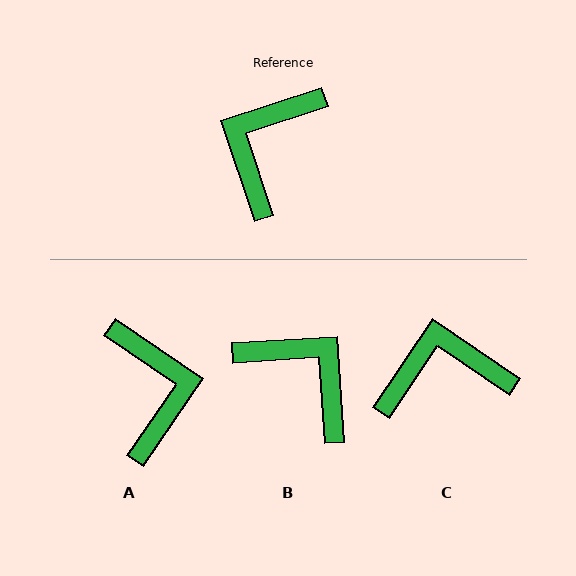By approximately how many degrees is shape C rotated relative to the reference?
Approximately 52 degrees clockwise.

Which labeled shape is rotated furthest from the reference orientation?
A, about 143 degrees away.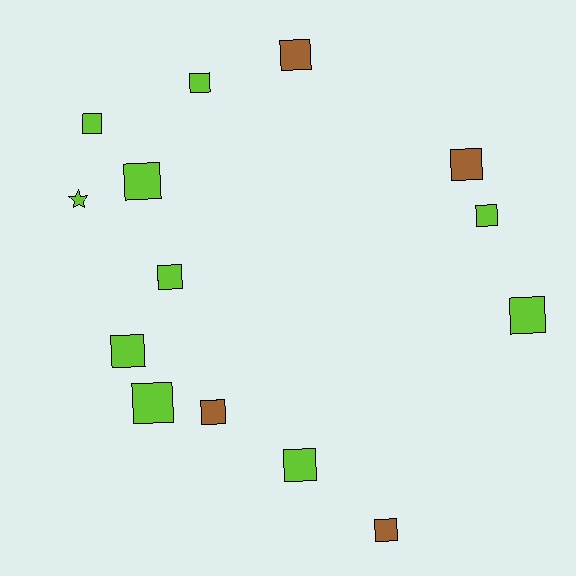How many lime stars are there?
There is 1 lime star.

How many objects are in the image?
There are 14 objects.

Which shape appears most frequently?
Square, with 13 objects.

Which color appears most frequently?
Lime, with 10 objects.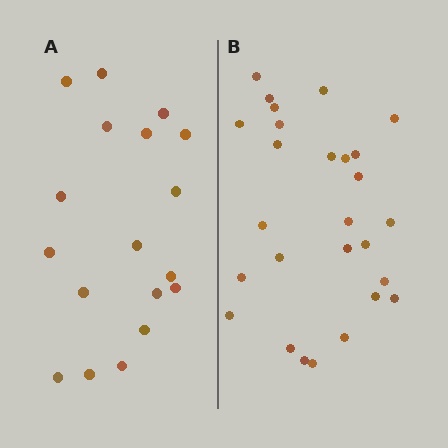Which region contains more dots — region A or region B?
Region B (the right region) has more dots.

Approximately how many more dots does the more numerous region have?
Region B has roughly 8 or so more dots than region A.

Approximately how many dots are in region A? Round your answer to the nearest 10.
About 20 dots. (The exact count is 18, which rounds to 20.)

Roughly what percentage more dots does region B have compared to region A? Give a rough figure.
About 50% more.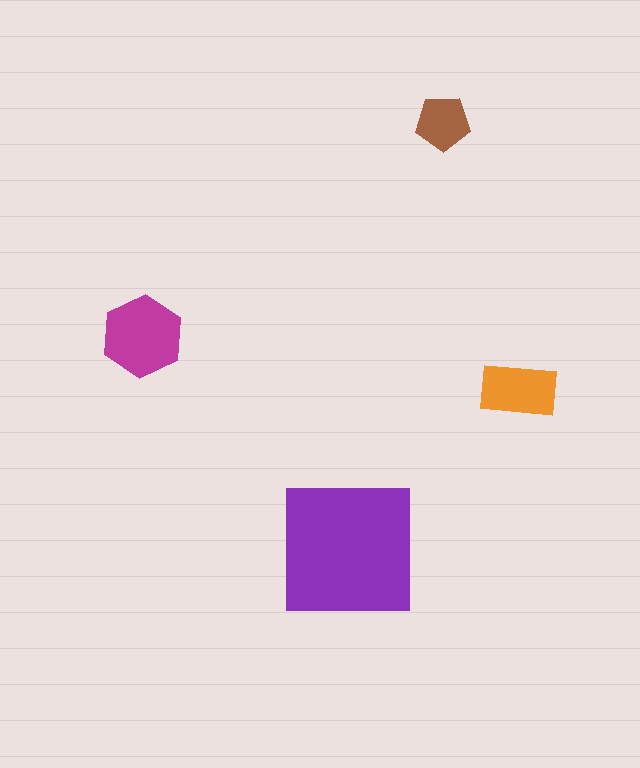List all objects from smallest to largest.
The brown pentagon, the orange rectangle, the magenta hexagon, the purple square.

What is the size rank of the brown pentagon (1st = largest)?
4th.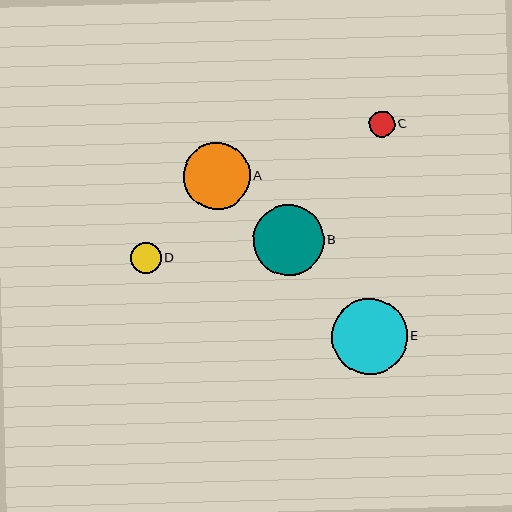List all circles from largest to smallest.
From largest to smallest: E, B, A, D, C.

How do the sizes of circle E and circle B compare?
Circle E and circle B are approximately the same size.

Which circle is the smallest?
Circle C is the smallest with a size of approximately 26 pixels.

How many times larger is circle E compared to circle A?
Circle E is approximately 1.1 times the size of circle A.